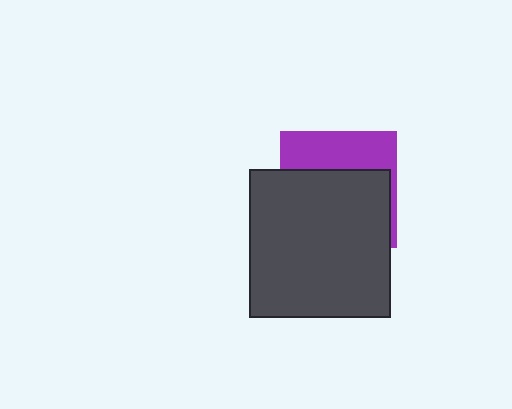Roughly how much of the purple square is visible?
A small part of it is visible (roughly 36%).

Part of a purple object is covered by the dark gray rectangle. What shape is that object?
It is a square.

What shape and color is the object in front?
The object in front is a dark gray rectangle.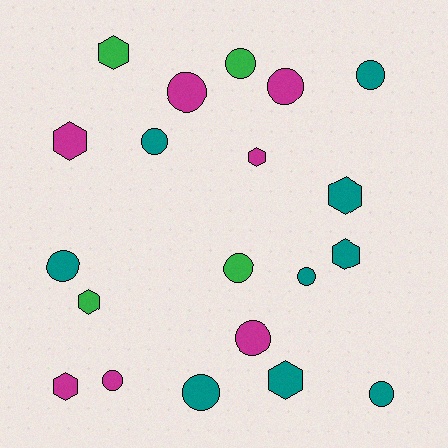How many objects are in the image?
There are 20 objects.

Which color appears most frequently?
Teal, with 9 objects.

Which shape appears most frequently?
Circle, with 12 objects.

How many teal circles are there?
There are 6 teal circles.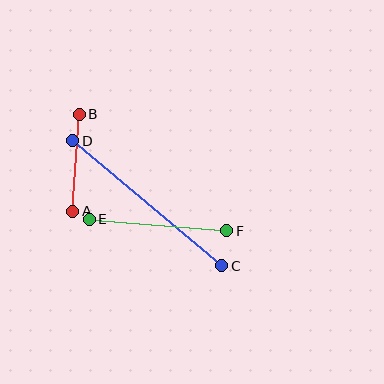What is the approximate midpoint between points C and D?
The midpoint is at approximately (147, 203) pixels.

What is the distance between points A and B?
The distance is approximately 97 pixels.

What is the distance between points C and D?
The distance is approximately 194 pixels.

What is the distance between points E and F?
The distance is approximately 138 pixels.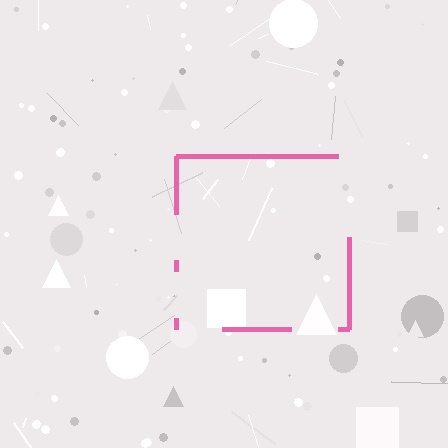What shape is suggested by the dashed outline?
The dashed outline suggests a square.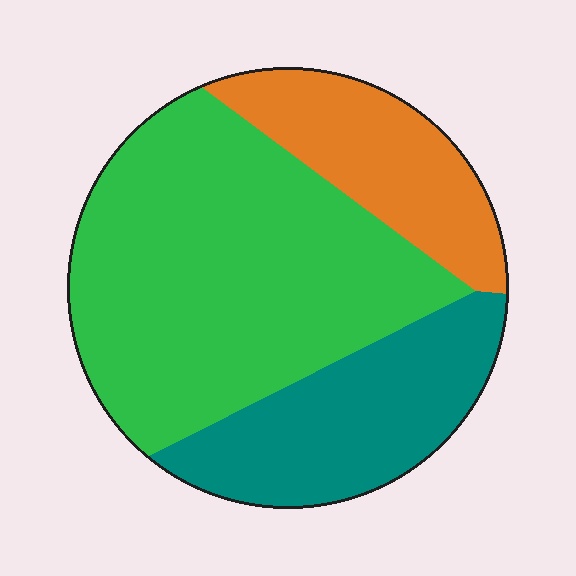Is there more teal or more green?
Green.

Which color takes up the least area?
Orange, at roughly 20%.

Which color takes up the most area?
Green, at roughly 55%.